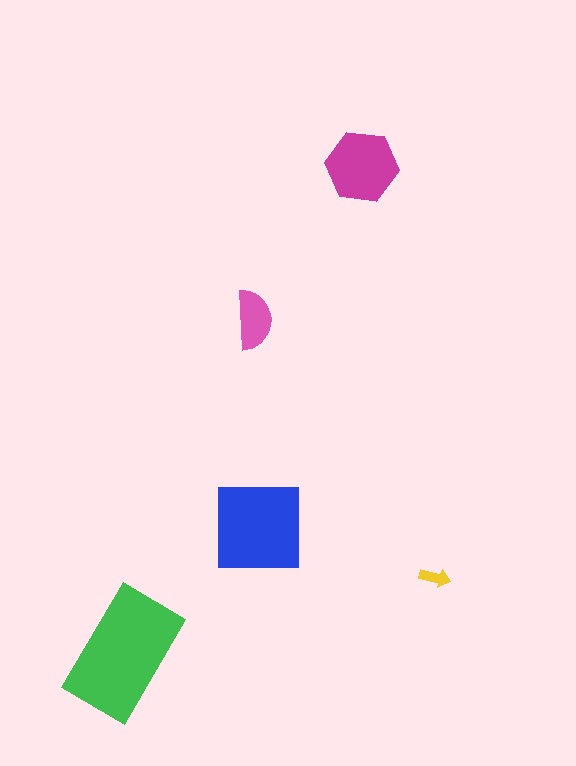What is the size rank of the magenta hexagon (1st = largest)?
3rd.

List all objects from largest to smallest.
The green rectangle, the blue square, the magenta hexagon, the pink semicircle, the yellow arrow.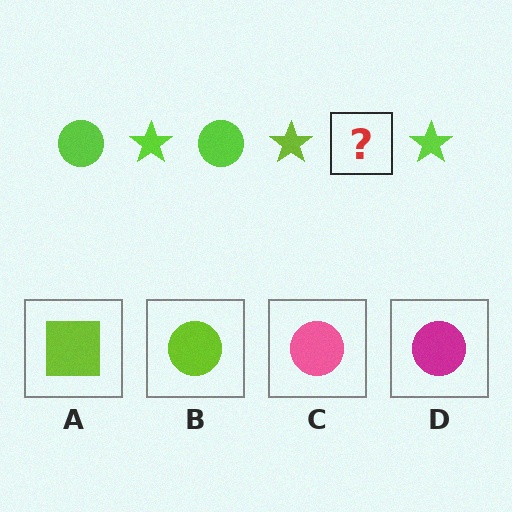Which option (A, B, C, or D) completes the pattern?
B.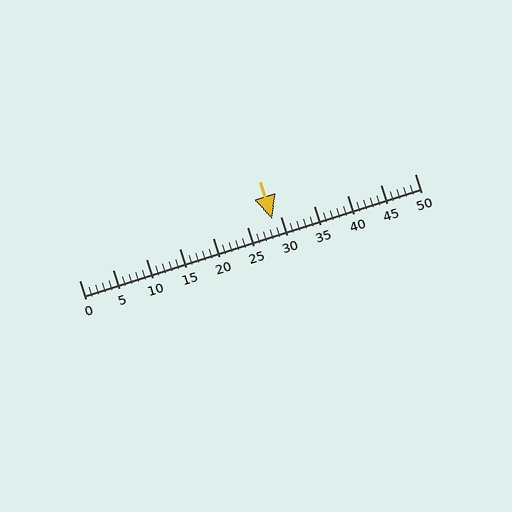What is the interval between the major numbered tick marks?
The major tick marks are spaced 5 units apart.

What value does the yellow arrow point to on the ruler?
The yellow arrow points to approximately 29.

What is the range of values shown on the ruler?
The ruler shows values from 0 to 50.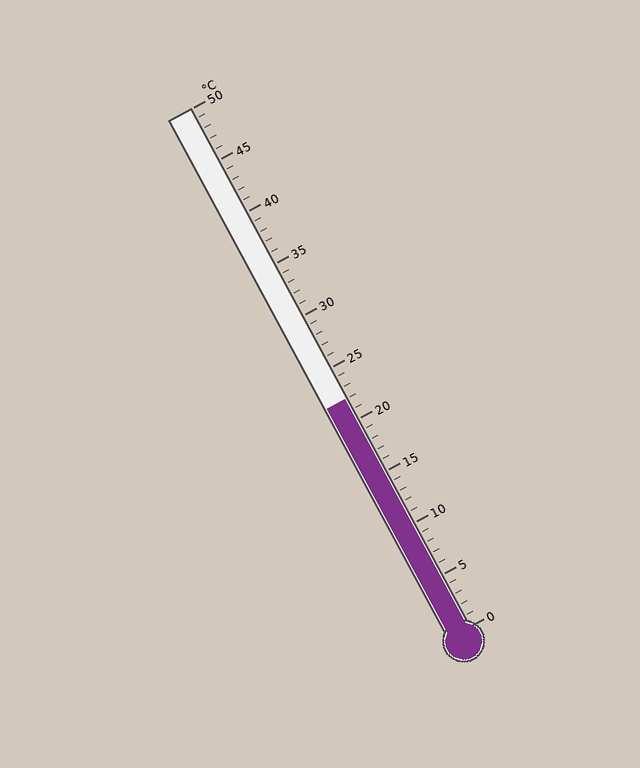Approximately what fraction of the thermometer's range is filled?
The thermometer is filled to approximately 45% of its range.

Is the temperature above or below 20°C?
The temperature is above 20°C.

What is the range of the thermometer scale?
The thermometer scale ranges from 0°C to 50°C.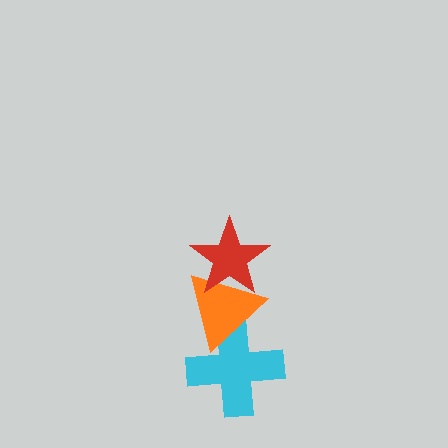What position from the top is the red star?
The red star is 1st from the top.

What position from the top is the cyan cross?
The cyan cross is 3rd from the top.